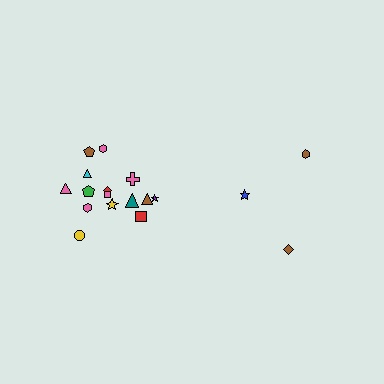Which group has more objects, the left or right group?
The left group.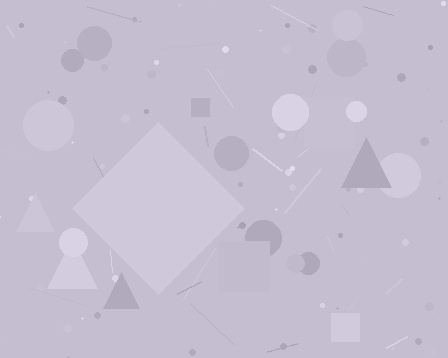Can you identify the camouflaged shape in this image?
The camouflaged shape is a diamond.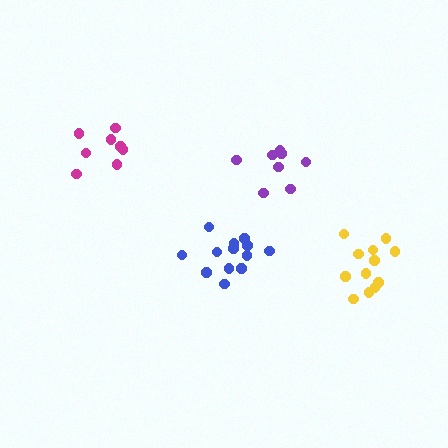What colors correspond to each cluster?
The clusters are colored: blue, purple, yellow, magenta.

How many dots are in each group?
Group 1: 13 dots, Group 2: 8 dots, Group 3: 12 dots, Group 4: 8 dots (41 total).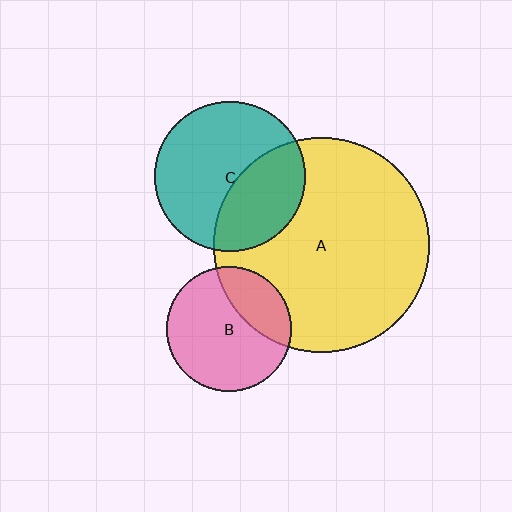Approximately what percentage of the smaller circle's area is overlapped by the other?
Approximately 30%.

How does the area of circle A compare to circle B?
Approximately 3.0 times.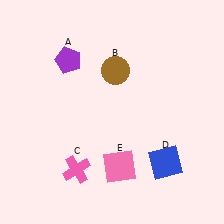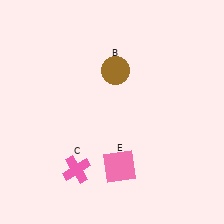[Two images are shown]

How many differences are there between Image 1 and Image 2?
There are 2 differences between the two images.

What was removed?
The blue square (D), the purple pentagon (A) were removed in Image 2.